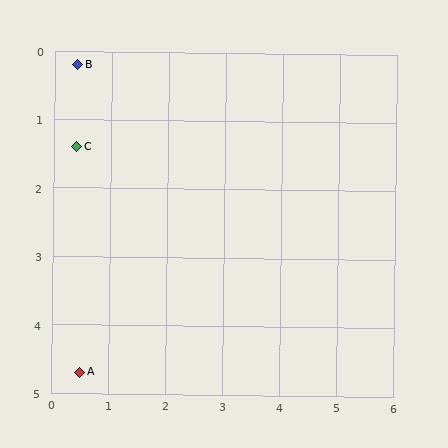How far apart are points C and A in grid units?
Points C and A are about 3.3 grid units apart.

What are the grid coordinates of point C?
Point C is at approximately (0.4, 1.4).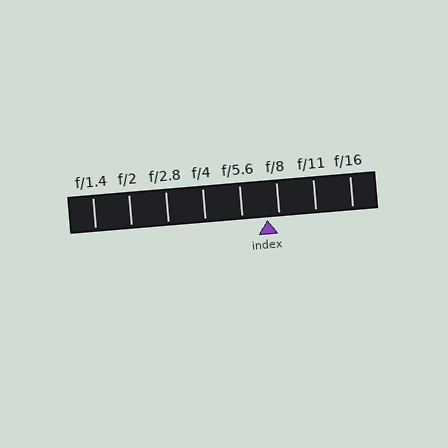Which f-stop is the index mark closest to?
The index mark is closest to f/8.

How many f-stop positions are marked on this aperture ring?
There are 8 f-stop positions marked.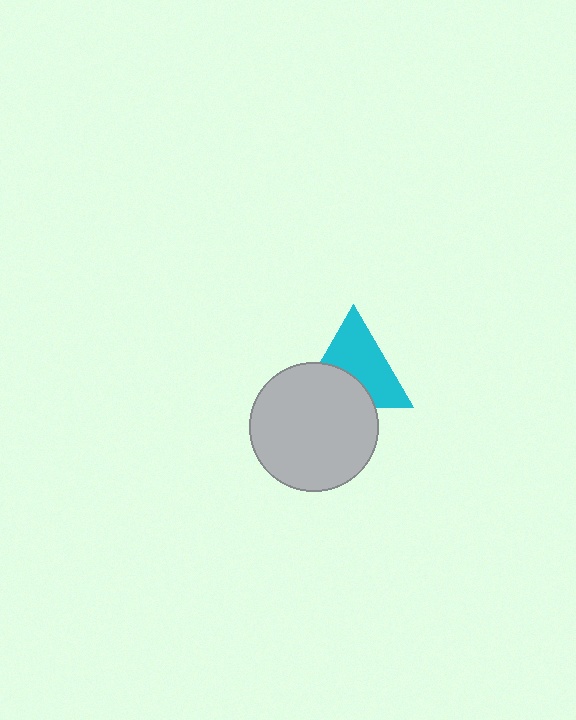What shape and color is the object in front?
The object in front is a light gray circle.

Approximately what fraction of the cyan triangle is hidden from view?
Roughly 38% of the cyan triangle is hidden behind the light gray circle.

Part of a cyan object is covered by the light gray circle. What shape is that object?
It is a triangle.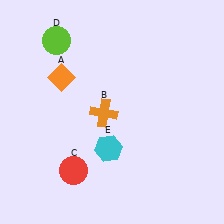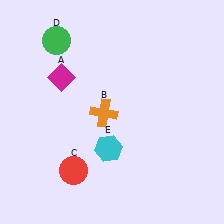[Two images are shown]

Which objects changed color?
A changed from orange to magenta. D changed from lime to green.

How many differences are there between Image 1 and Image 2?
There are 2 differences between the two images.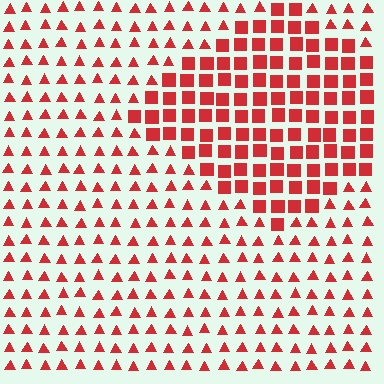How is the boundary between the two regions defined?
The boundary is defined by a change in element shape: squares inside vs. triangles outside. All elements share the same color and spacing.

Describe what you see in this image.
The image is filled with small red elements arranged in a uniform grid. A diamond-shaped region contains squares, while the surrounding area contains triangles. The boundary is defined purely by the change in element shape.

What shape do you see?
I see a diamond.